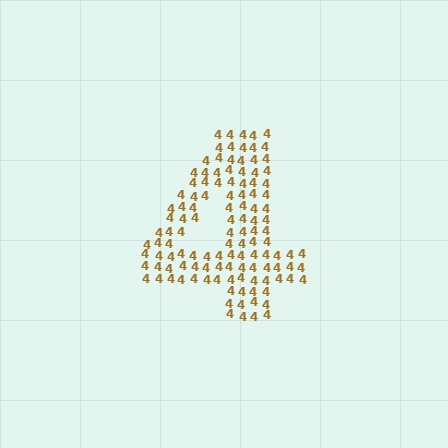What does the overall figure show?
The overall figure shows the digit 4.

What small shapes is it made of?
It is made of small digit 4's.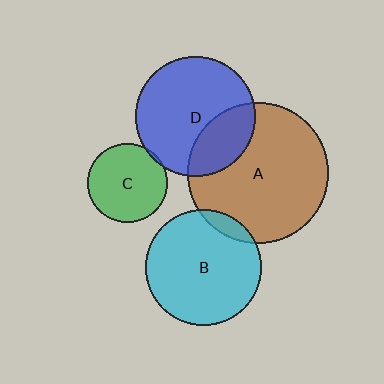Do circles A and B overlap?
Yes.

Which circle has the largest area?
Circle A (brown).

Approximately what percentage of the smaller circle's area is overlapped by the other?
Approximately 10%.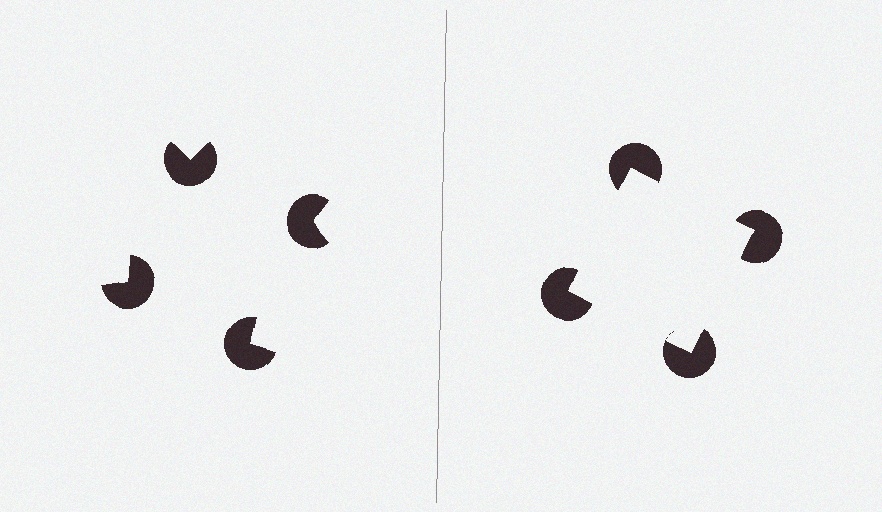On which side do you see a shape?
An illusory square appears on the right side. On the left side the wedge cuts are rotated, so no coherent shape forms.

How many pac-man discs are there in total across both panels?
8 — 4 on each side.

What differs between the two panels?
The pac-man discs are positioned identically on both sides; only the wedge orientations differ. On the right they align to a square; on the left they are misaligned.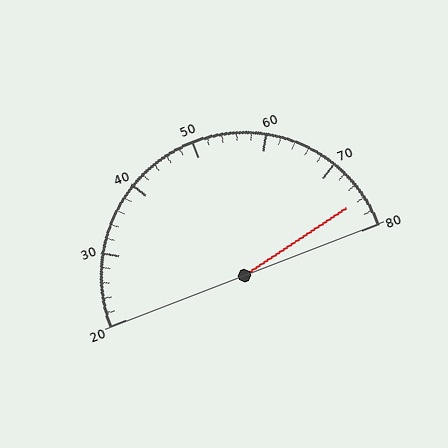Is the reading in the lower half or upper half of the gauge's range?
The reading is in the upper half of the range (20 to 80).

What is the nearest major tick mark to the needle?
The nearest major tick mark is 80.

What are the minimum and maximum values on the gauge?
The gauge ranges from 20 to 80.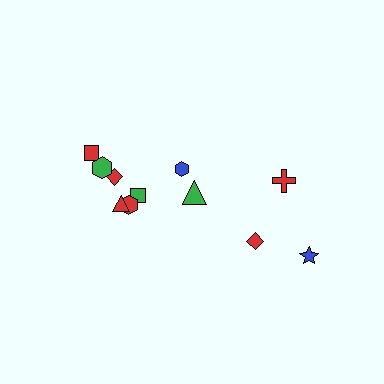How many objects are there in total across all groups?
There are 11 objects.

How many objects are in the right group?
There are 4 objects.